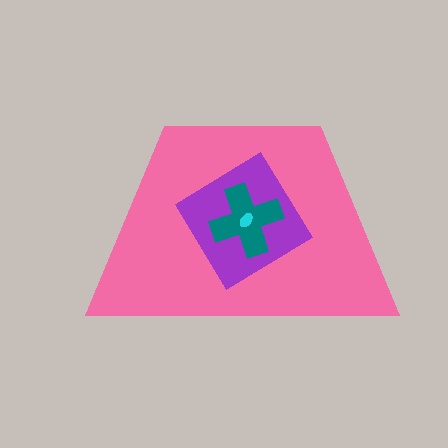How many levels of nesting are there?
4.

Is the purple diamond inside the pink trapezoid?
Yes.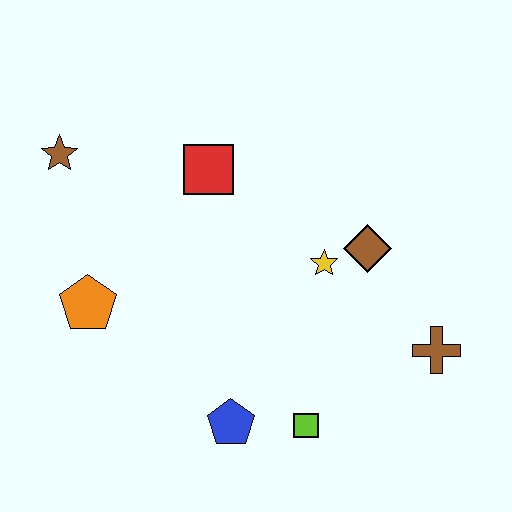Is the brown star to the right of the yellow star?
No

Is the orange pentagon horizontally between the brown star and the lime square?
Yes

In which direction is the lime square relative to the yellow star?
The lime square is below the yellow star.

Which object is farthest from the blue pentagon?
The brown star is farthest from the blue pentagon.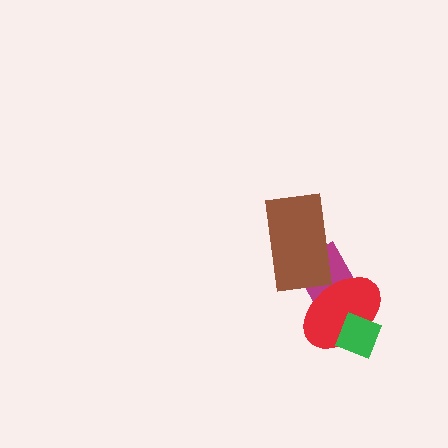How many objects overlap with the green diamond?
2 objects overlap with the green diamond.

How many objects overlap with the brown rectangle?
1 object overlaps with the brown rectangle.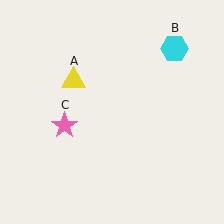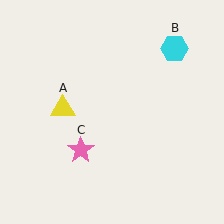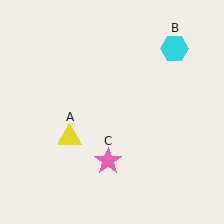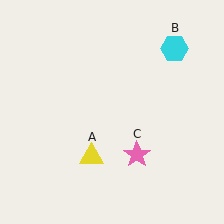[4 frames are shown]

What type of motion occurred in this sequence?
The yellow triangle (object A), pink star (object C) rotated counterclockwise around the center of the scene.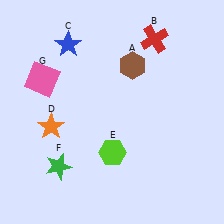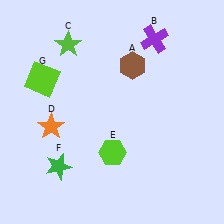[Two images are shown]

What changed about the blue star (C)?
In Image 1, C is blue. In Image 2, it changed to lime.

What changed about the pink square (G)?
In Image 1, G is pink. In Image 2, it changed to lime.